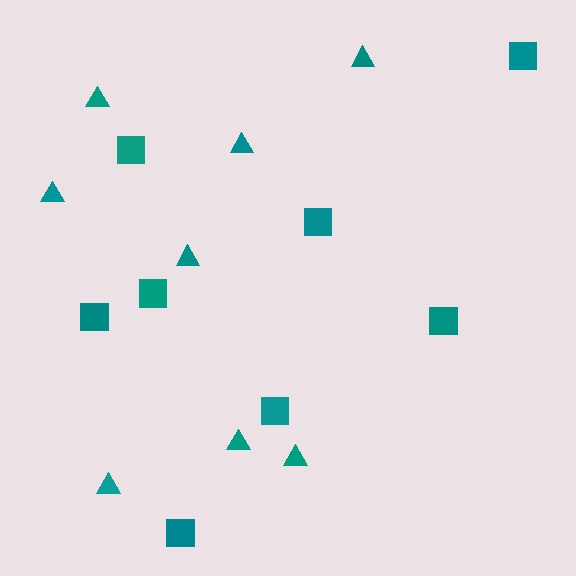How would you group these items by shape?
There are 2 groups: one group of triangles (8) and one group of squares (8).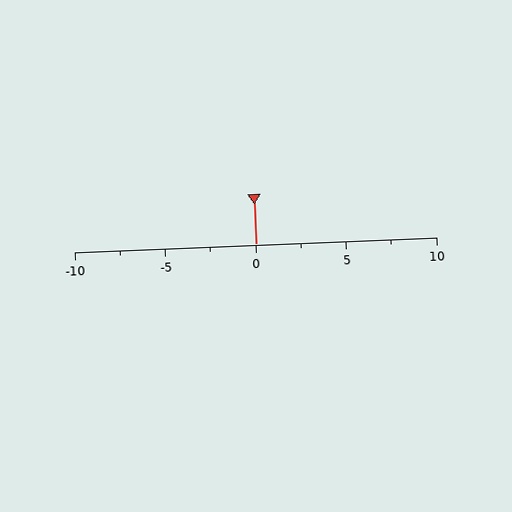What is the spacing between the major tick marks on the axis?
The major ticks are spaced 5 apart.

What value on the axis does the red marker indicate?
The marker indicates approximately 0.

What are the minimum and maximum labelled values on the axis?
The axis runs from -10 to 10.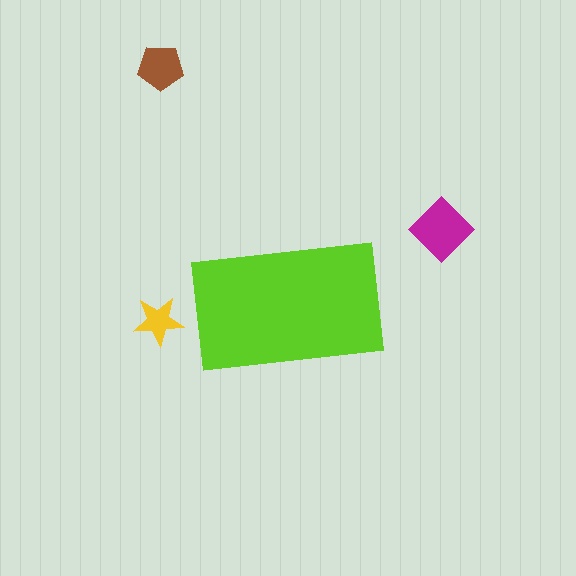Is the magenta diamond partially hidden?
No, the magenta diamond is fully visible.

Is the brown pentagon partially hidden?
No, the brown pentagon is fully visible.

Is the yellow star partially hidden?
No, the yellow star is fully visible.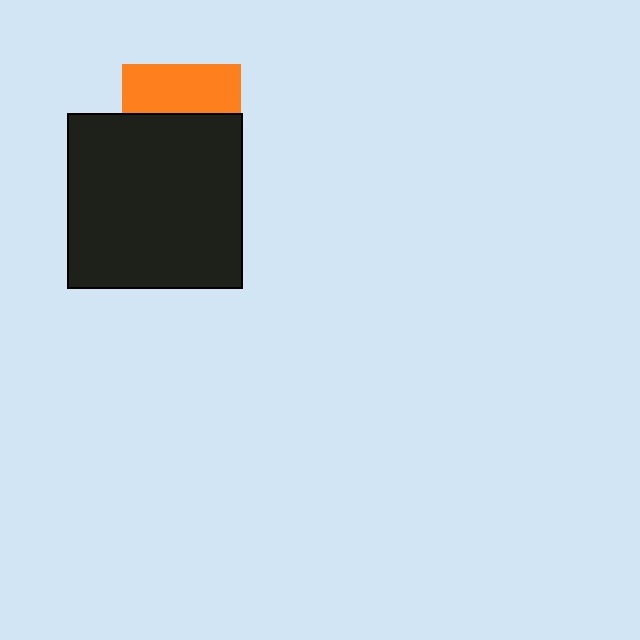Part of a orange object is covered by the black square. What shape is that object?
It is a square.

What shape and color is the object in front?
The object in front is a black square.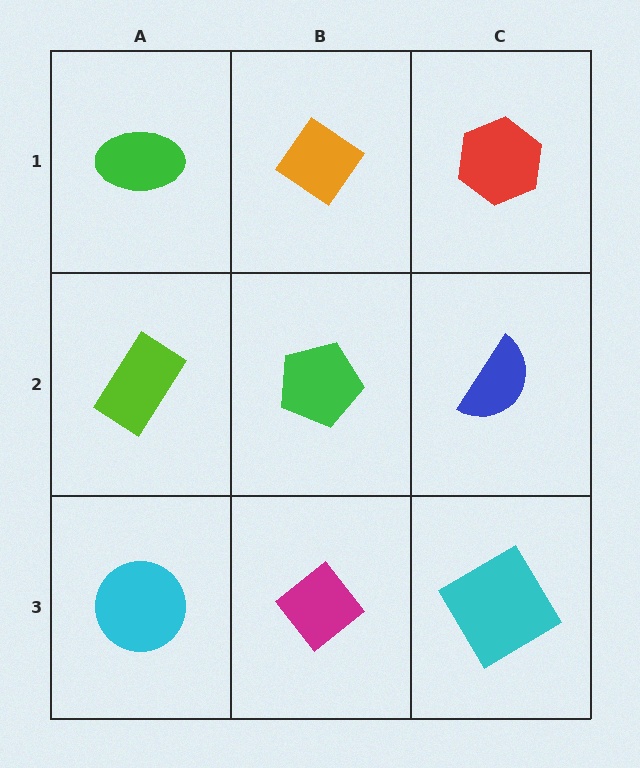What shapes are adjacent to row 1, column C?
A blue semicircle (row 2, column C), an orange diamond (row 1, column B).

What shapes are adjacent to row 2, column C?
A red hexagon (row 1, column C), a cyan diamond (row 3, column C), a green pentagon (row 2, column B).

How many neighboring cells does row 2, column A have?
3.